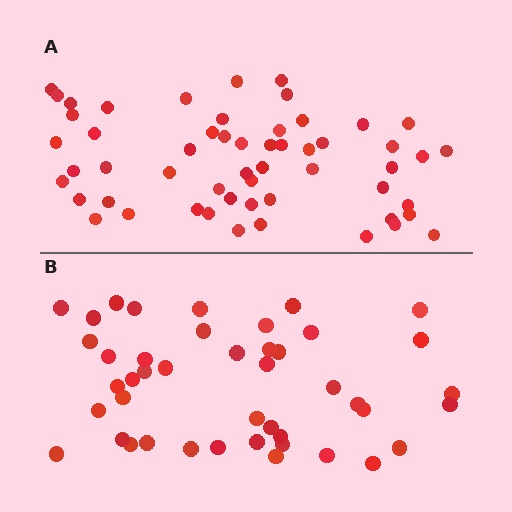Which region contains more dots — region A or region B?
Region A (the top region) has more dots.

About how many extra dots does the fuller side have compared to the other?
Region A has roughly 12 or so more dots than region B.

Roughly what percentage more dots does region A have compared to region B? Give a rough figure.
About 25% more.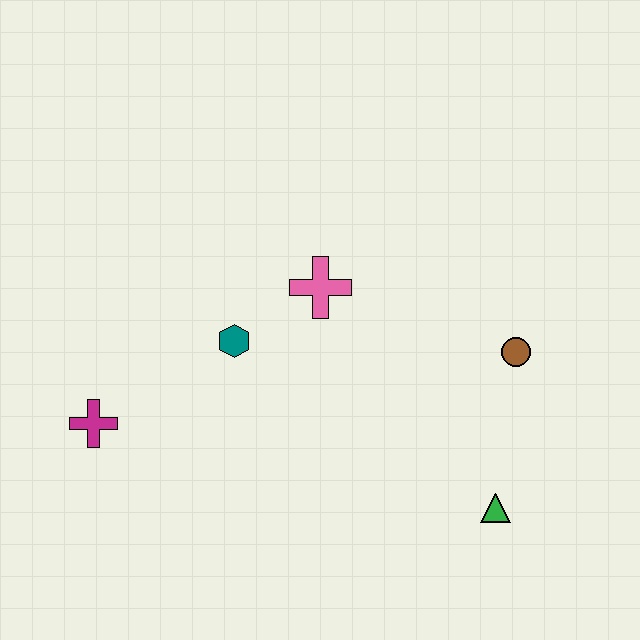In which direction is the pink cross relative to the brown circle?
The pink cross is to the left of the brown circle.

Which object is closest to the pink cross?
The teal hexagon is closest to the pink cross.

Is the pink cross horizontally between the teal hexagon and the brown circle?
Yes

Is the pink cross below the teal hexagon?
No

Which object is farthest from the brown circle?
The magenta cross is farthest from the brown circle.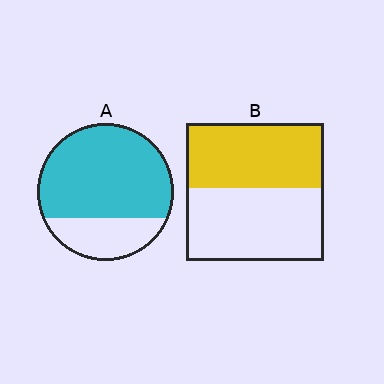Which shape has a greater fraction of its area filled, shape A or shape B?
Shape A.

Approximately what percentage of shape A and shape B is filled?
A is approximately 75% and B is approximately 45%.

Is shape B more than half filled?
Roughly half.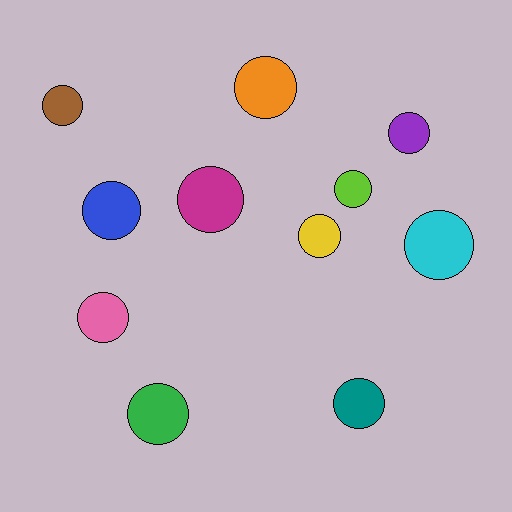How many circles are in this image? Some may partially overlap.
There are 11 circles.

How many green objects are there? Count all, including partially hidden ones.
There is 1 green object.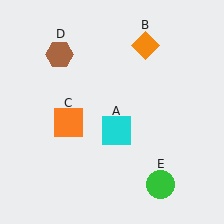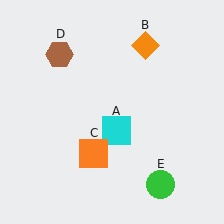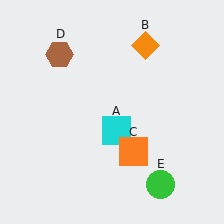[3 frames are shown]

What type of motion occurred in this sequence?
The orange square (object C) rotated counterclockwise around the center of the scene.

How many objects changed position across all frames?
1 object changed position: orange square (object C).